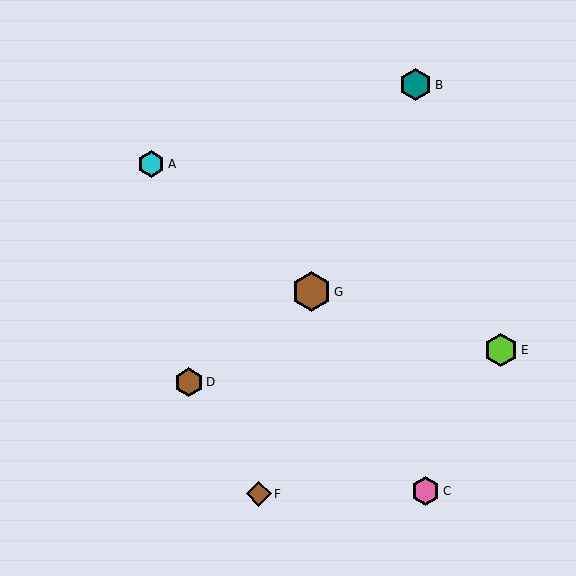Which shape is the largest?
The brown hexagon (labeled G) is the largest.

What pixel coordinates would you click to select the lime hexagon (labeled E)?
Click at (501, 350) to select the lime hexagon E.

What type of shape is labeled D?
Shape D is a brown hexagon.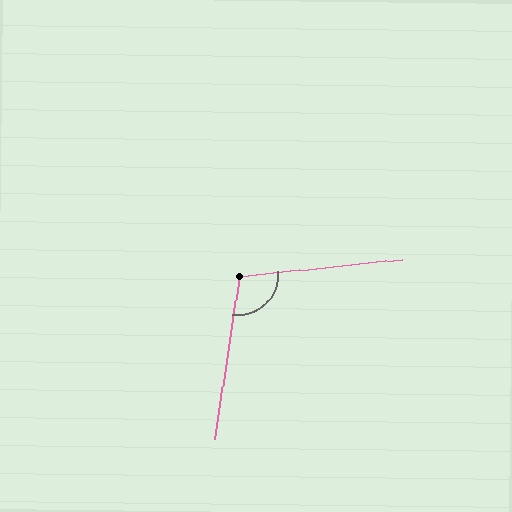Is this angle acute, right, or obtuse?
It is obtuse.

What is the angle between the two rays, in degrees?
Approximately 105 degrees.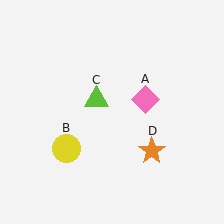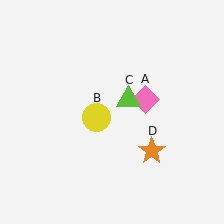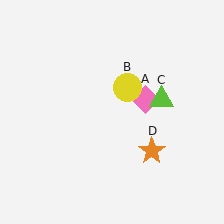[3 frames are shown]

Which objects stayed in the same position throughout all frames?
Pink diamond (object A) and orange star (object D) remained stationary.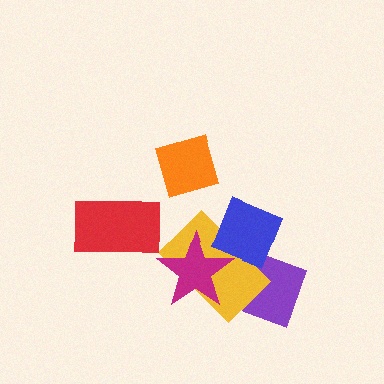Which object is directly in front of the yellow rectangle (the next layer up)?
The blue diamond is directly in front of the yellow rectangle.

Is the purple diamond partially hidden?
Yes, it is partially covered by another shape.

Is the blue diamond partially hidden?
Yes, it is partially covered by another shape.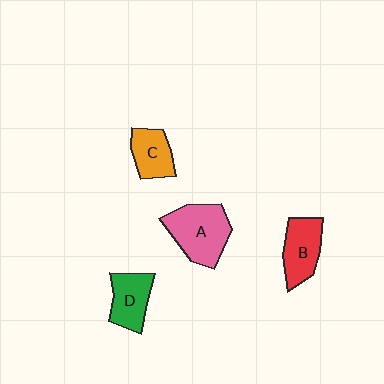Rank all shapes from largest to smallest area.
From largest to smallest: A (pink), B (red), D (green), C (orange).